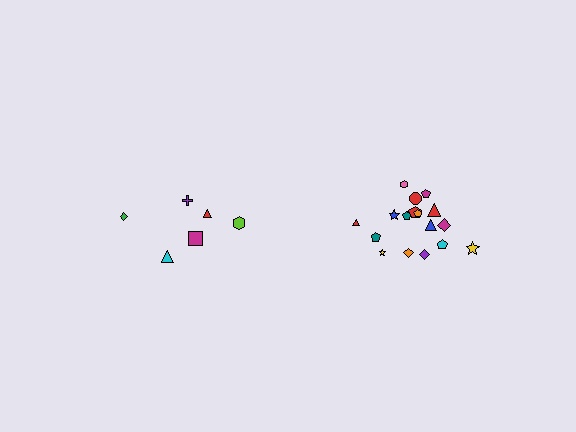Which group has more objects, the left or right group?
The right group.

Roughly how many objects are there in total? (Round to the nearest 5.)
Roughly 25 objects in total.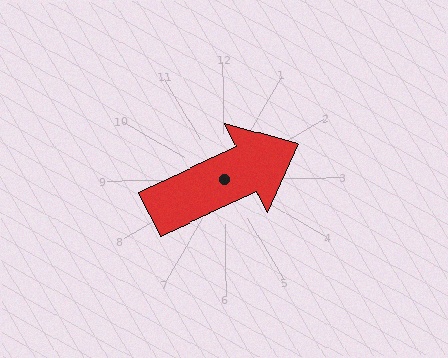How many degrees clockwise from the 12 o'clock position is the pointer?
Approximately 65 degrees.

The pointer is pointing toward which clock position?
Roughly 2 o'clock.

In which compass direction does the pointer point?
Northeast.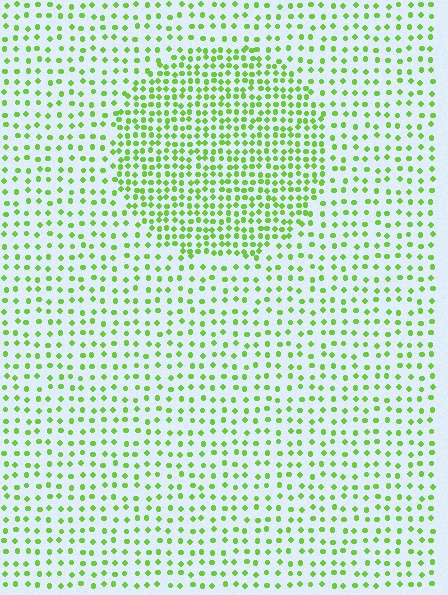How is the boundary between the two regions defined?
The boundary is defined by a change in element density (approximately 2.0x ratio). All elements are the same color, size, and shape.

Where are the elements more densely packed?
The elements are more densely packed inside the circle boundary.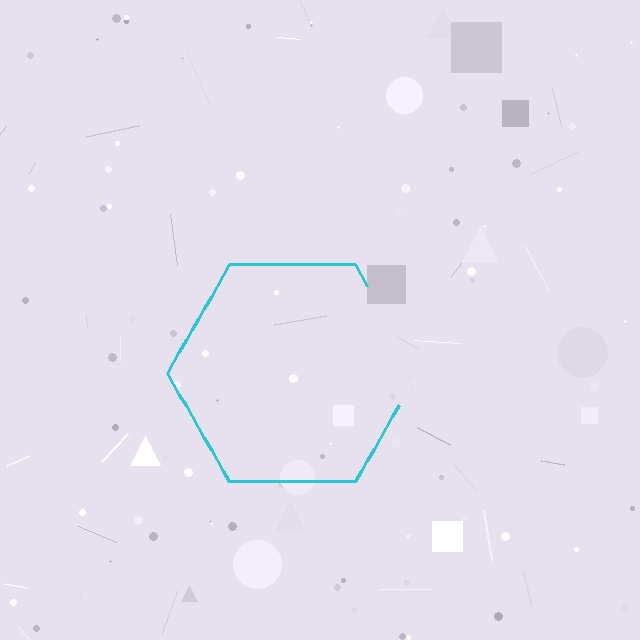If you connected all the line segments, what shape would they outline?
They would outline a hexagon.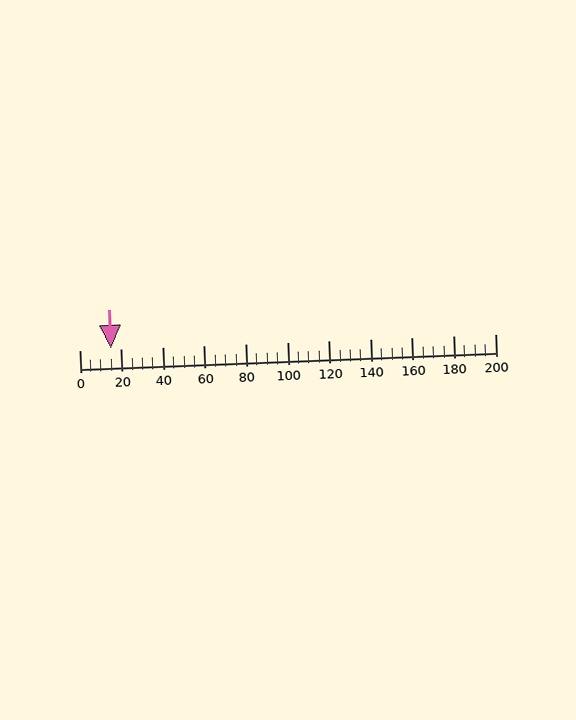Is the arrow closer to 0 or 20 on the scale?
The arrow is closer to 20.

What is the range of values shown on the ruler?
The ruler shows values from 0 to 200.